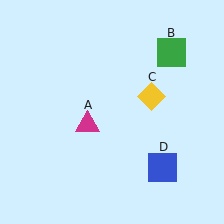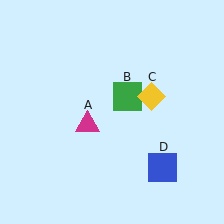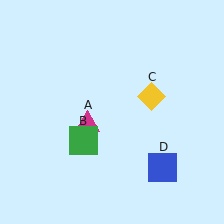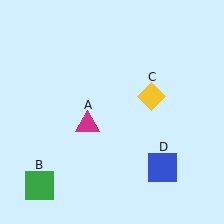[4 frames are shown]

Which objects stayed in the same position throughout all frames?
Magenta triangle (object A) and yellow diamond (object C) and blue square (object D) remained stationary.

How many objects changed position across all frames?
1 object changed position: green square (object B).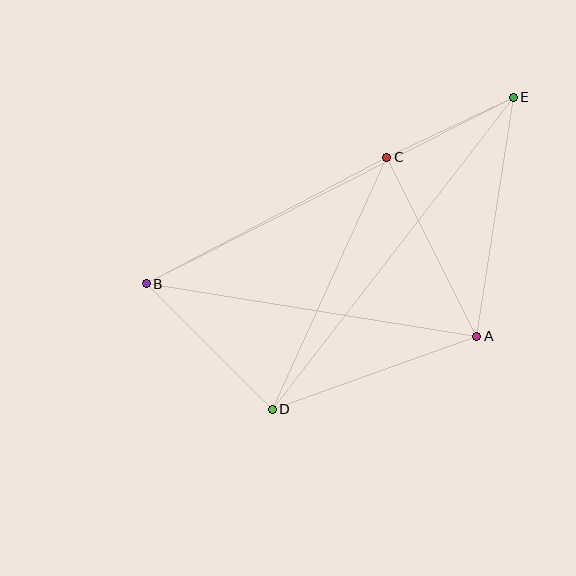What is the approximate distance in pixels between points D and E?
The distance between D and E is approximately 394 pixels.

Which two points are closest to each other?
Points C and E are closest to each other.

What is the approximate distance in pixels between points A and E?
The distance between A and E is approximately 242 pixels.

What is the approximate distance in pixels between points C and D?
The distance between C and D is approximately 277 pixels.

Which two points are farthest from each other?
Points B and E are farthest from each other.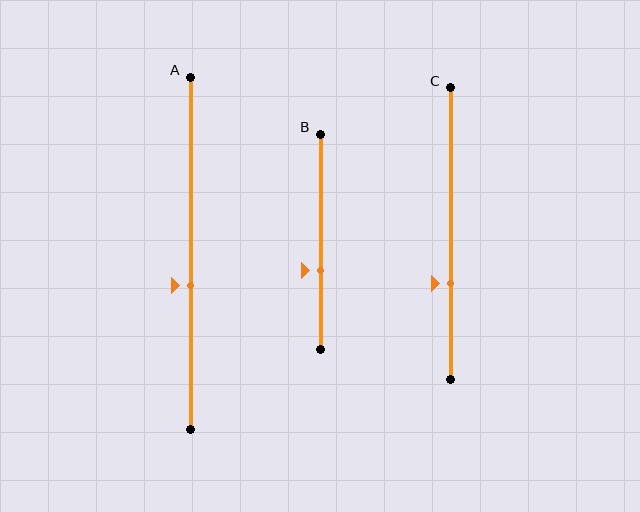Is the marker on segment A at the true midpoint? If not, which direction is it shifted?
No, the marker on segment A is shifted downward by about 9% of the segment length.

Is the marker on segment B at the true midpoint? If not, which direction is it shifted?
No, the marker on segment B is shifted downward by about 13% of the segment length.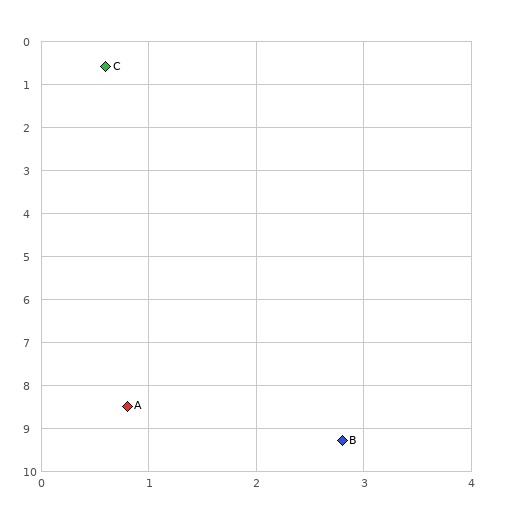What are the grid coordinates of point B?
Point B is at approximately (2.8, 9.3).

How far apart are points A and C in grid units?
Points A and C are about 7.9 grid units apart.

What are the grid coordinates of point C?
Point C is at approximately (0.6, 0.6).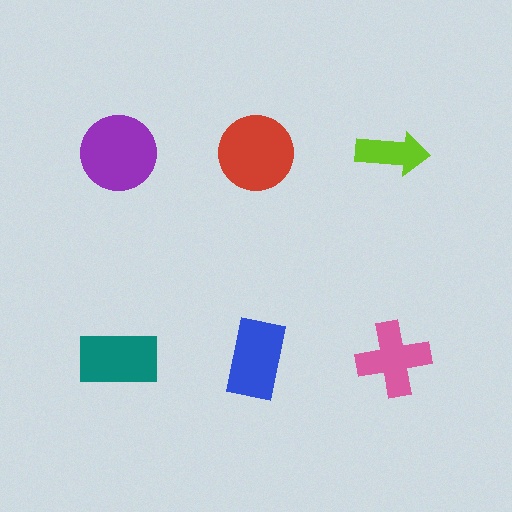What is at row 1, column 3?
A lime arrow.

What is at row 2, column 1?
A teal rectangle.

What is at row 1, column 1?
A purple circle.